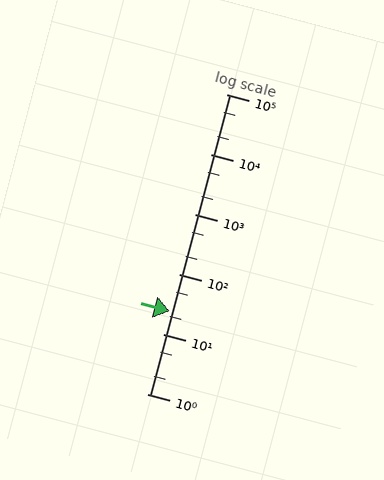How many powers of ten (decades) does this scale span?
The scale spans 5 decades, from 1 to 100000.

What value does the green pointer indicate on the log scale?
The pointer indicates approximately 24.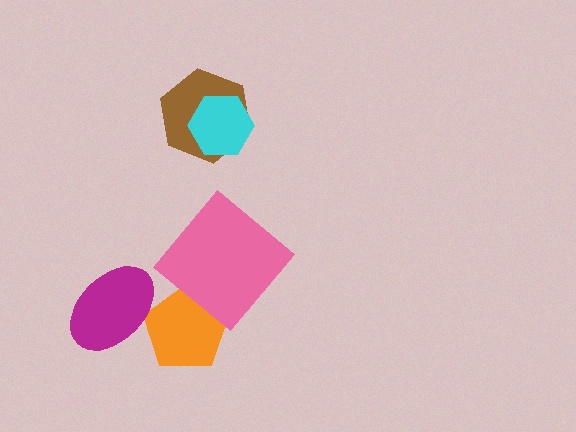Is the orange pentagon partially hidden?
Yes, it is partially covered by another shape.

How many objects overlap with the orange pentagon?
2 objects overlap with the orange pentagon.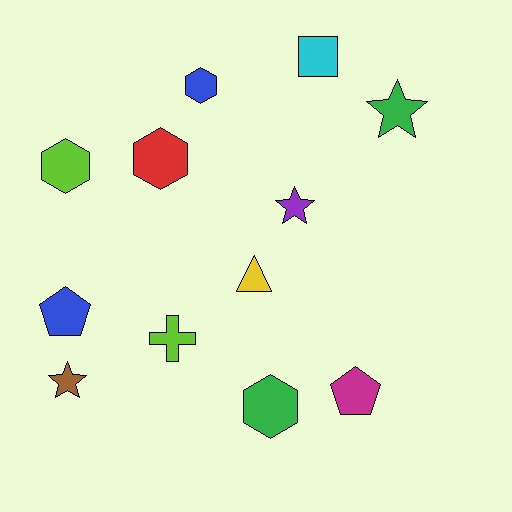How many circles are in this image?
There are no circles.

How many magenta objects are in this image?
There is 1 magenta object.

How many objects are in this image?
There are 12 objects.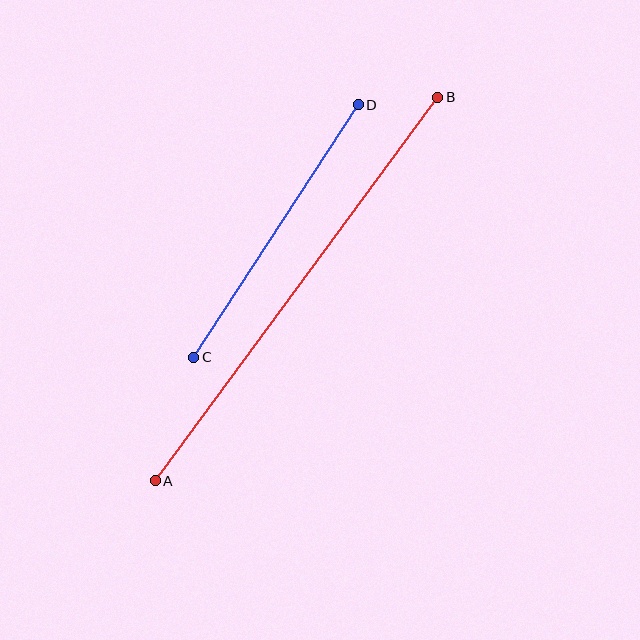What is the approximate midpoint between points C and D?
The midpoint is at approximately (276, 231) pixels.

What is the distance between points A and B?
The distance is approximately 476 pixels.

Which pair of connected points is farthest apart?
Points A and B are farthest apart.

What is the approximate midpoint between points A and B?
The midpoint is at approximately (297, 289) pixels.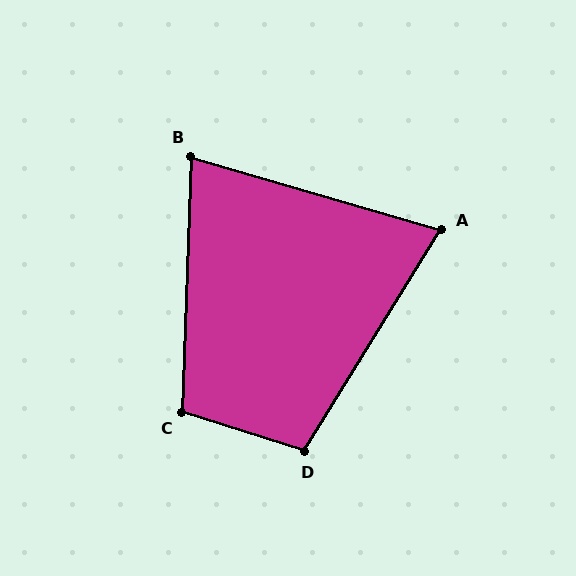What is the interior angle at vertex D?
Approximately 104 degrees (obtuse).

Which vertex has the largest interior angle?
C, at approximately 105 degrees.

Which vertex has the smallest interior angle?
A, at approximately 75 degrees.